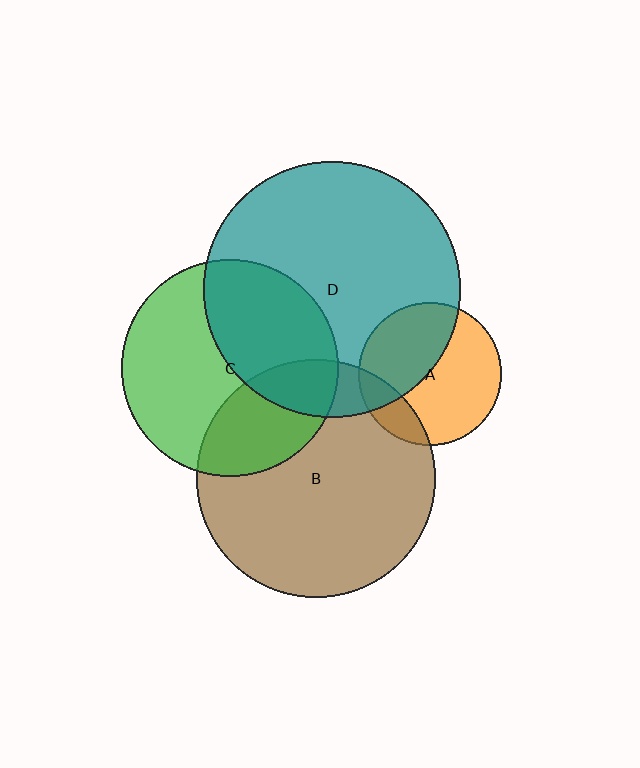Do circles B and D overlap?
Yes.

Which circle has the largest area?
Circle D (teal).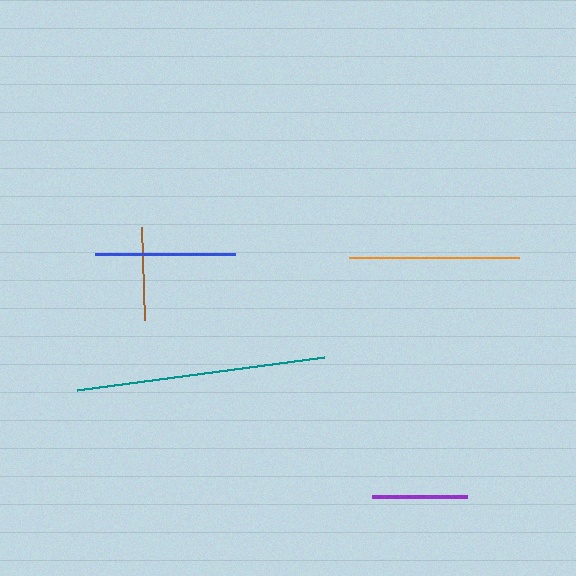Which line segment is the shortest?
The brown line is the shortest at approximately 94 pixels.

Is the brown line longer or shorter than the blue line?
The blue line is longer than the brown line.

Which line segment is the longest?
The teal line is the longest at approximately 250 pixels.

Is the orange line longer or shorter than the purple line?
The orange line is longer than the purple line.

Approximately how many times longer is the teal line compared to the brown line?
The teal line is approximately 2.7 times the length of the brown line.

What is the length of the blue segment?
The blue segment is approximately 140 pixels long.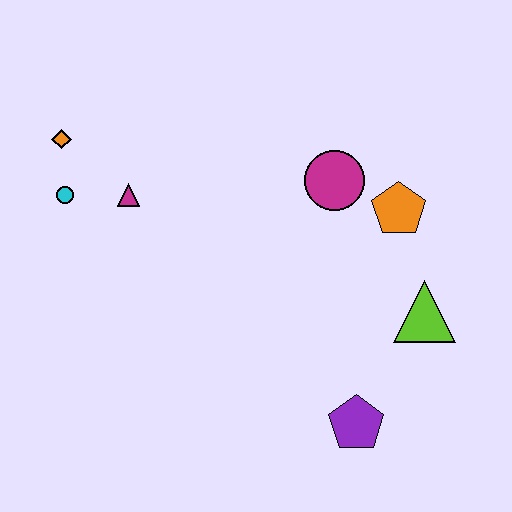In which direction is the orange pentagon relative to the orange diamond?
The orange pentagon is to the right of the orange diamond.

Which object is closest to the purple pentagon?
The lime triangle is closest to the purple pentagon.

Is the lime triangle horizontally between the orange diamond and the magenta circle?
No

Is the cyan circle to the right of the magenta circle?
No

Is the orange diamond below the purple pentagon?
No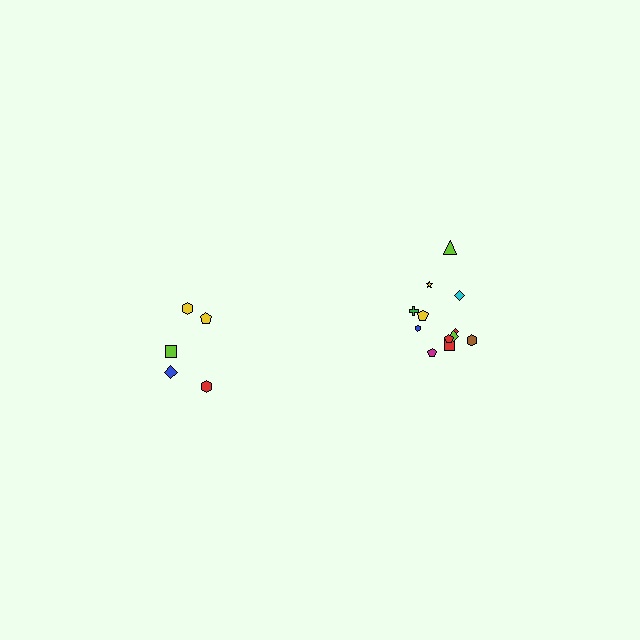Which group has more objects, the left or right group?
The right group.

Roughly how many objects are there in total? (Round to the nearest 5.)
Roughly 15 objects in total.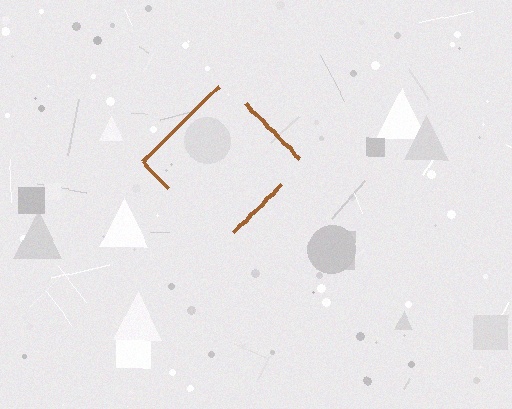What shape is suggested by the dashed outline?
The dashed outline suggests a diamond.